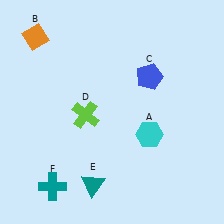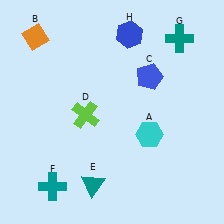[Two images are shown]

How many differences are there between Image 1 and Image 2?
There are 2 differences between the two images.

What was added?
A teal cross (G), a blue hexagon (H) were added in Image 2.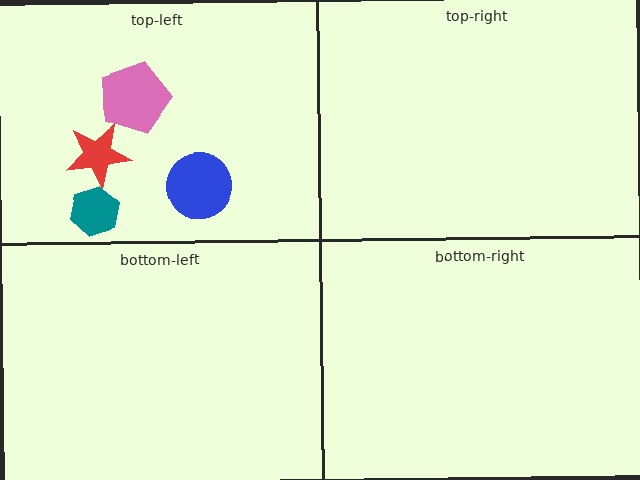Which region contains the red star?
The top-left region.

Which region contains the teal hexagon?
The top-left region.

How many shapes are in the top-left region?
4.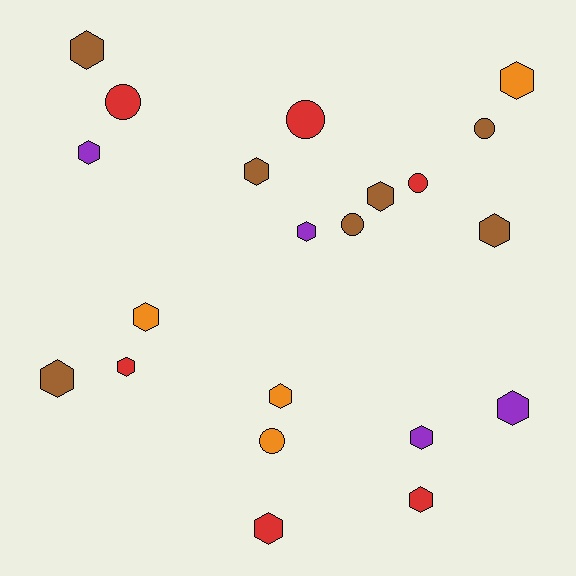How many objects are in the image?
There are 21 objects.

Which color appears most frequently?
Brown, with 7 objects.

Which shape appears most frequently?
Hexagon, with 15 objects.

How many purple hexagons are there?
There are 4 purple hexagons.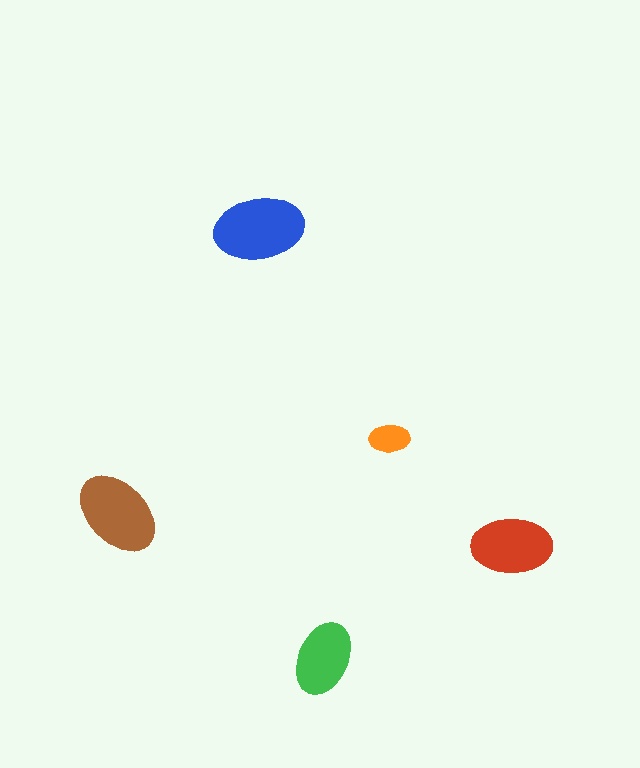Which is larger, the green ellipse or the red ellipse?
The red one.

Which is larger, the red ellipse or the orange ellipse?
The red one.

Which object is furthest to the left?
The brown ellipse is leftmost.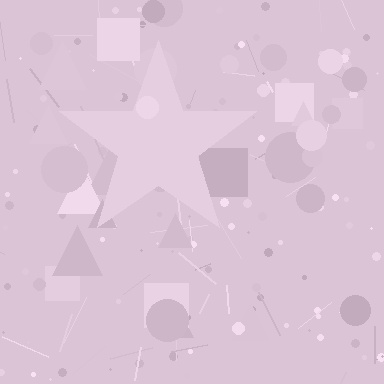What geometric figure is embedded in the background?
A star is embedded in the background.